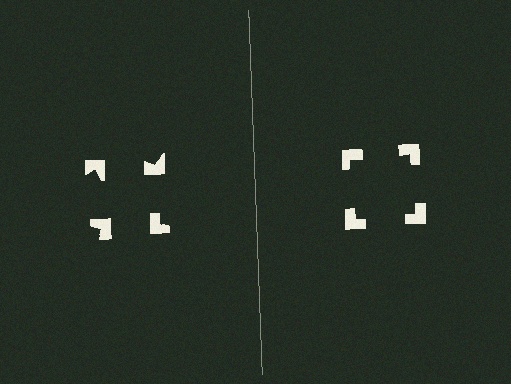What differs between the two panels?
The notched squares are positioned identically on both sides; only the wedge orientations differ. On the right they align to a square; on the left they are misaligned.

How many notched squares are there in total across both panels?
8 — 4 on each side.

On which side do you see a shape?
An illusory square appears on the right side. On the left side the wedge cuts are rotated, so no coherent shape forms.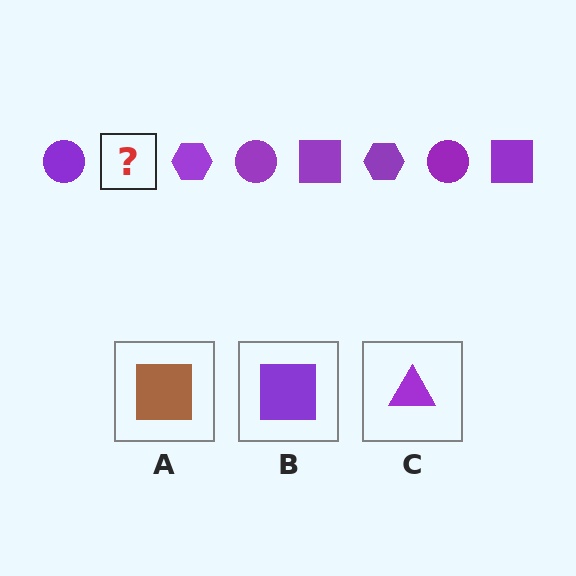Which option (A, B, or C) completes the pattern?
B.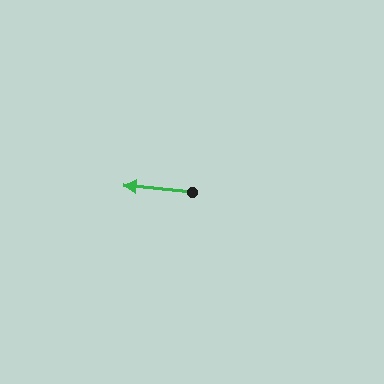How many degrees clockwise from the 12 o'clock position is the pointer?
Approximately 275 degrees.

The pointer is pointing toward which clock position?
Roughly 9 o'clock.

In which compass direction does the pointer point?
West.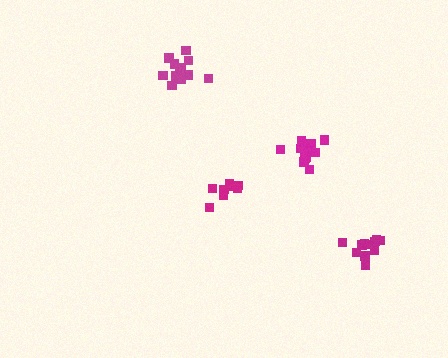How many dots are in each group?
Group 1: 8 dots, Group 2: 14 dots, Group 3: 11 dots, Group 4: 12 dots (45 total).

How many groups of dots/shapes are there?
There are 4 groups.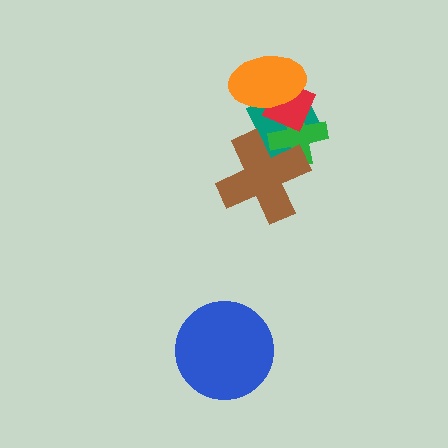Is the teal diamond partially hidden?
Yes, it is partially covered by another shape.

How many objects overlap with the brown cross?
2 objects overlap with the brown cross.